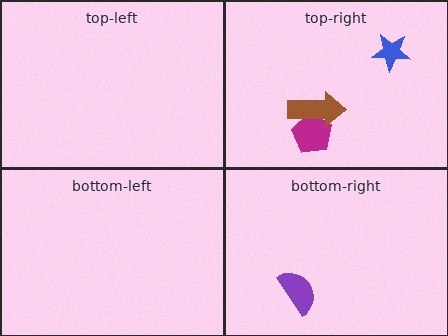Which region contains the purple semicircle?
The bottom-right region.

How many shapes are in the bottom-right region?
1.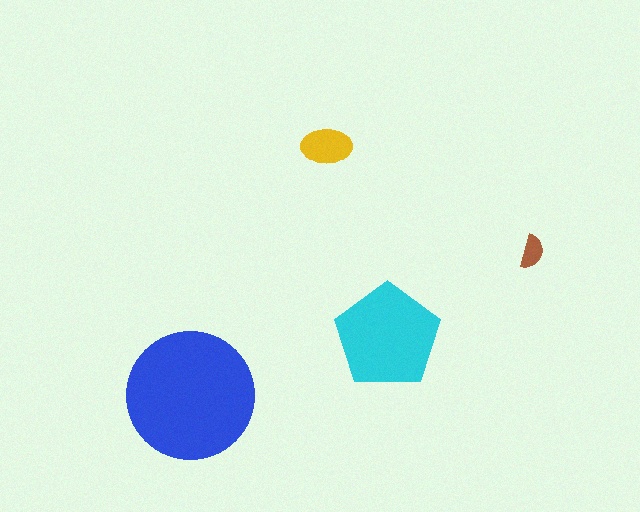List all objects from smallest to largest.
The brown semicircle, the yellow ellipse, the cyan pentagon, the blue circle.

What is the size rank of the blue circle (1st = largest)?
1st.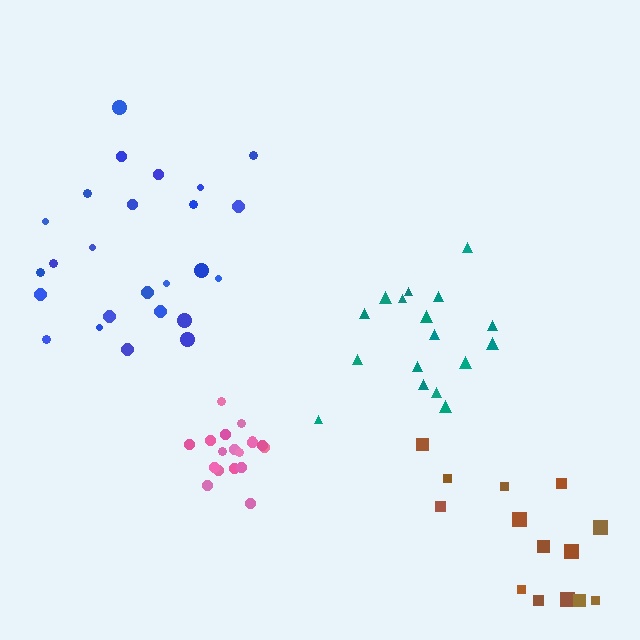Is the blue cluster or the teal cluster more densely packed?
Teal.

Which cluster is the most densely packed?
Pink.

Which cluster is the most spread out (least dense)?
Brown.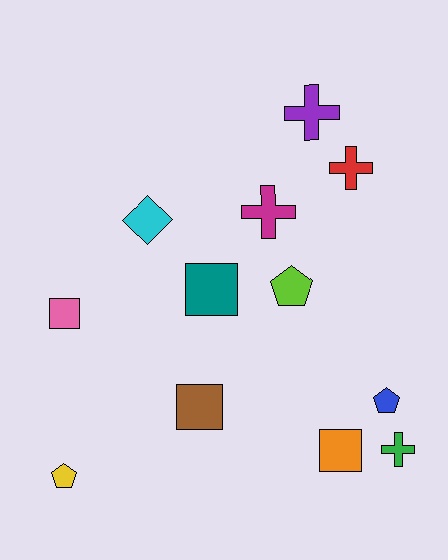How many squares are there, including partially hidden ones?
There are 4 squares.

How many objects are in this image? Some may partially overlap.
There are 12 objects.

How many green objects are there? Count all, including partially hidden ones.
There is 1 green object.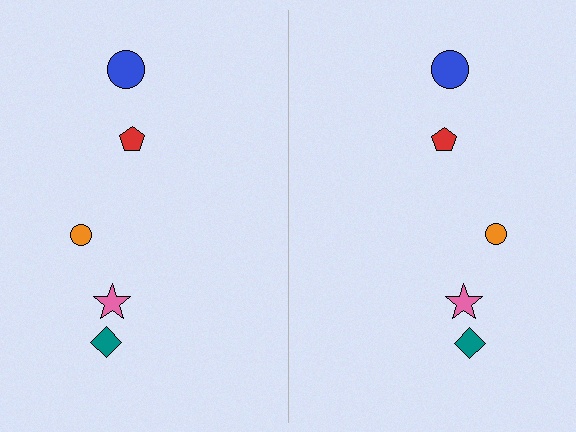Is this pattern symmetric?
Yes, this pattern has bilateral (reflection) symmetry.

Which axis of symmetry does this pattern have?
The pattern has a vertical axis of symmetry running through the center of the image.